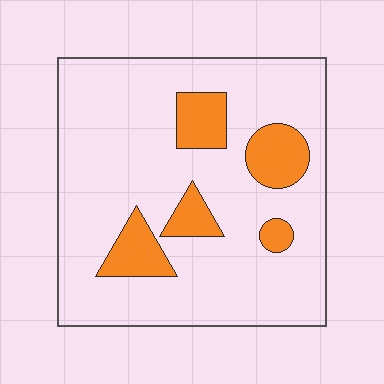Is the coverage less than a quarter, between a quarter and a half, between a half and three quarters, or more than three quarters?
Less than a quarter.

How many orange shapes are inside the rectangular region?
5.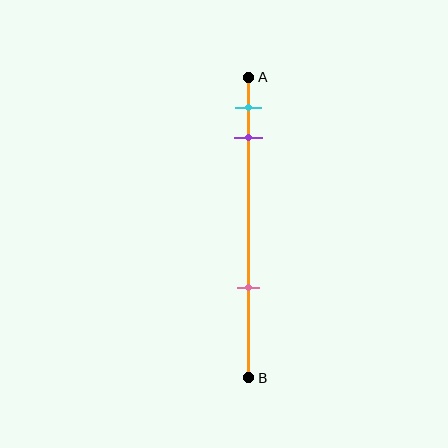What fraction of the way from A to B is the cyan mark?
The cyan mark is approximately 10% (0.1) of the way from A to B.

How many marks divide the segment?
There are 3 marks dividing the segment.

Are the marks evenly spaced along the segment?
No, the marks are not evenly spaced.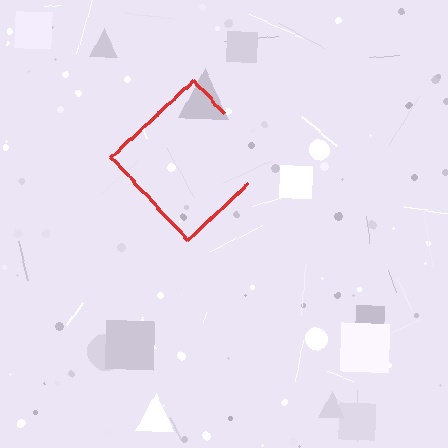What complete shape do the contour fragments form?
The contour fragments form a diamond.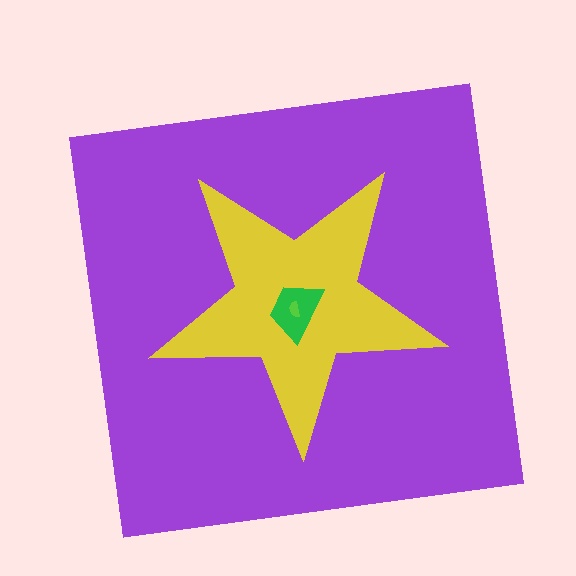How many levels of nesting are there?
4.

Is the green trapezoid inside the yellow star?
Yes.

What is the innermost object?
The lime semicircle.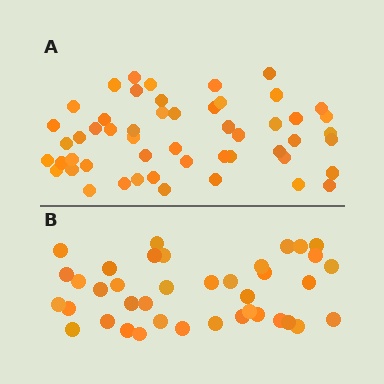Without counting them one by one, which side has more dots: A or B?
Region A (the top region) has more dots.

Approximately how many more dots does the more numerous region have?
Region A has approximately 15 more dots than region B.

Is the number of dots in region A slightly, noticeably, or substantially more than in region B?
Region A has noticeably more, but not dramatically so. The ratio is roughly 1.3 to 1.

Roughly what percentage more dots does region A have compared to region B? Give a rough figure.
About 35% more.